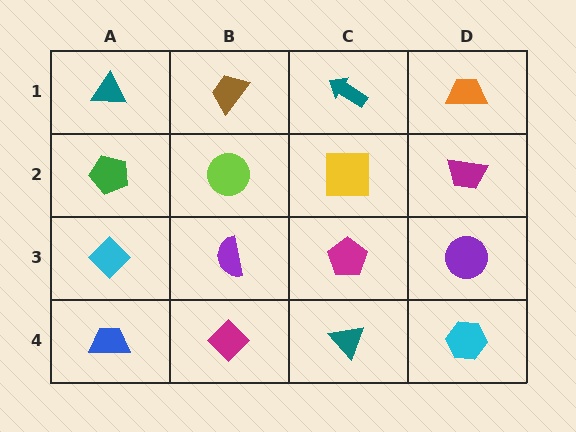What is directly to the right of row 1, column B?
A teal arrow.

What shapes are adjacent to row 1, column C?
A yellow square (row 2, column C), a brown trapezoid (row 1, column B), an orange trapezoid (row 1, column D).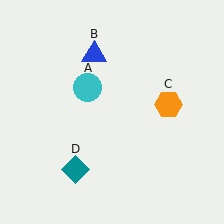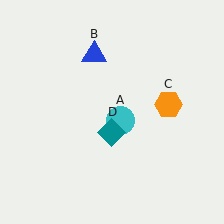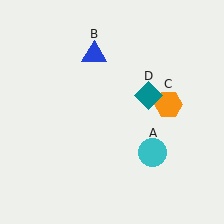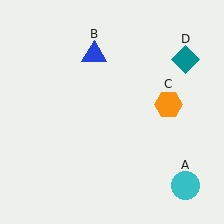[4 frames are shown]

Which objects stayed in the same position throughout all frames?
Blue triangle (object B) and orange hexagon (object C) remained stationary.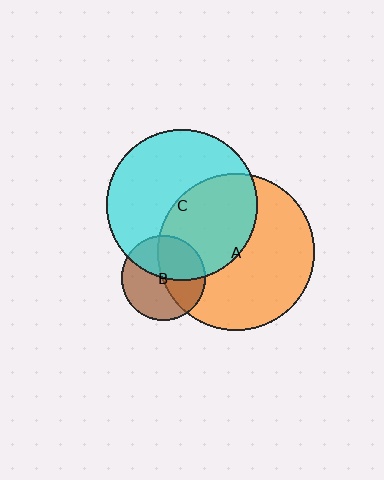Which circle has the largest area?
Circle A (orange).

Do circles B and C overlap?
Yes.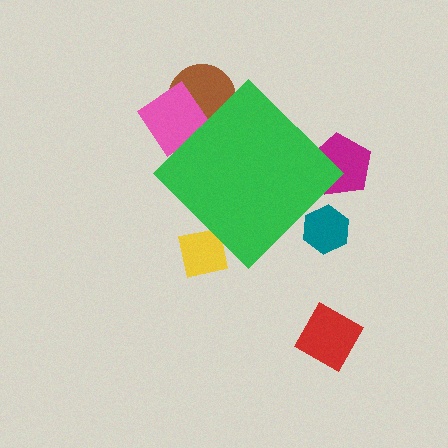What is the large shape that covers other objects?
A green diamond.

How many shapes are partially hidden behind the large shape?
5 shapes are partially hidden.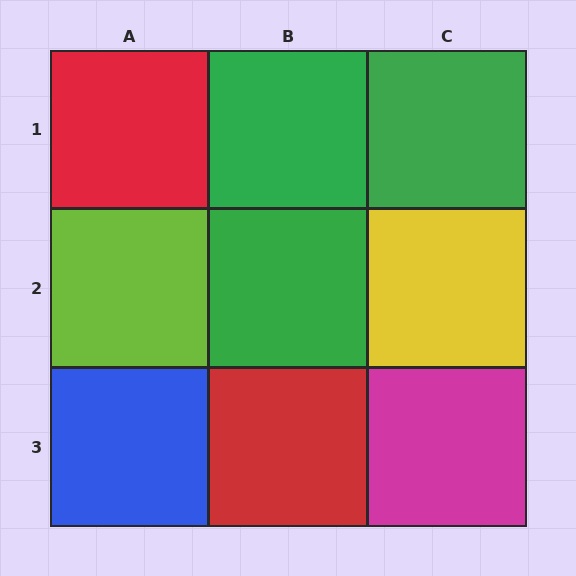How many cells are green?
3 cells are green.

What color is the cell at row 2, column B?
Green.